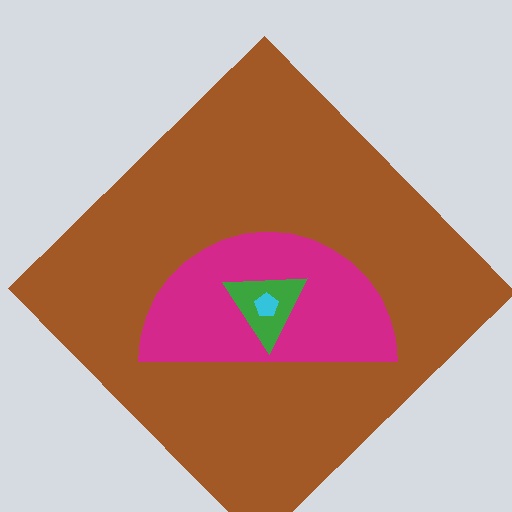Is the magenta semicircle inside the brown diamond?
Yes.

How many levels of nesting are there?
4.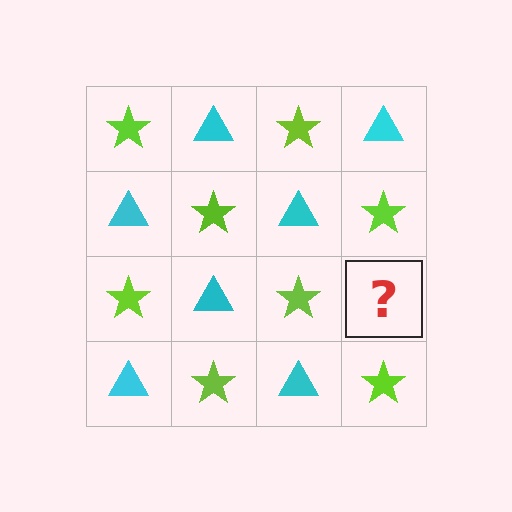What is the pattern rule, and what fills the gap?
The rule is that it alternates lime star and cyan triangle in a checkerboard pattern. The gap should be filled with a cyan triangle.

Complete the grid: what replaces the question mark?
The question mark should be replaced with a cyan triangle.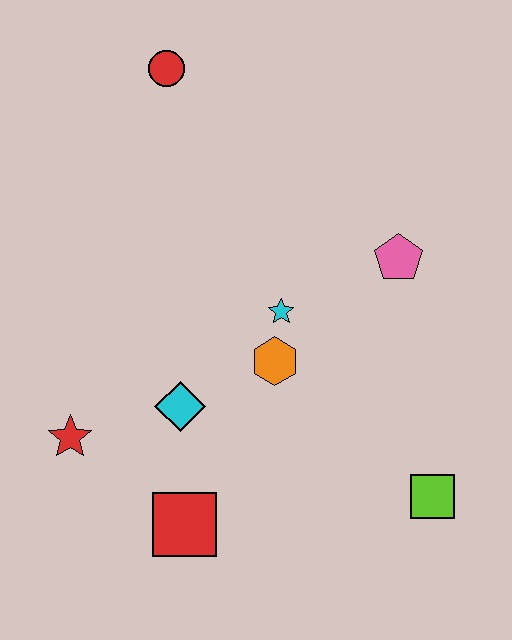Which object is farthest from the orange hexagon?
The red circle is farthest from the orange hexagon.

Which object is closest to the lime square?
The orange hexagon is closest to the lime square.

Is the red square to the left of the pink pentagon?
Yes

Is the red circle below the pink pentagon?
No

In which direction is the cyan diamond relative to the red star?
The cyan diamond is to the right of the red star.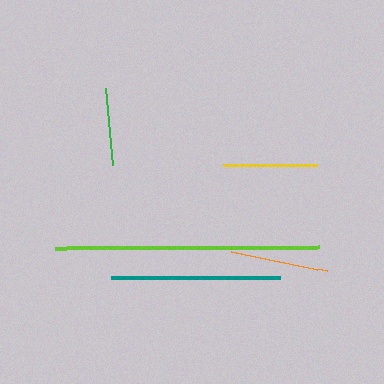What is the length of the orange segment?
The orange segment is approximately 97 pixels long.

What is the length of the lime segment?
The lime segment is approximately 264 pixels long.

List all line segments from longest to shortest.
From longest to shortest: lime, teal, orange, yellow, green.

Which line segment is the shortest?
The green line is the shortest at approximately 77 pixels.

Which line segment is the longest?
The lime line is the longest at approximately 264 pixels.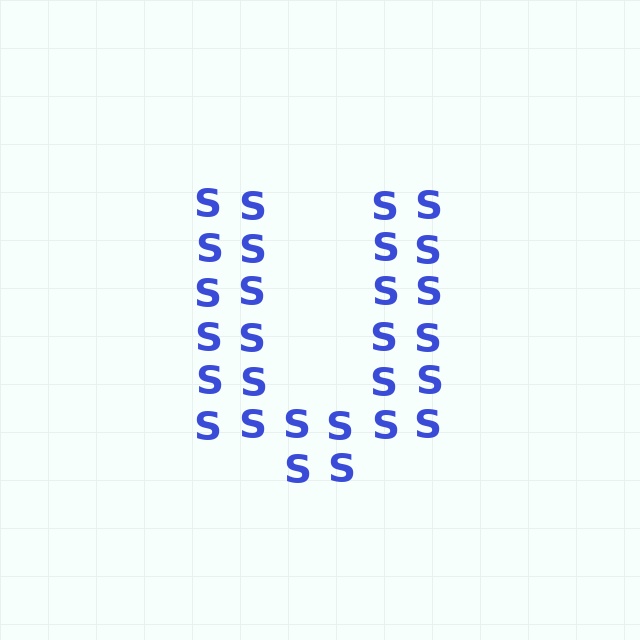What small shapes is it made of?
It is made of small letter S's.